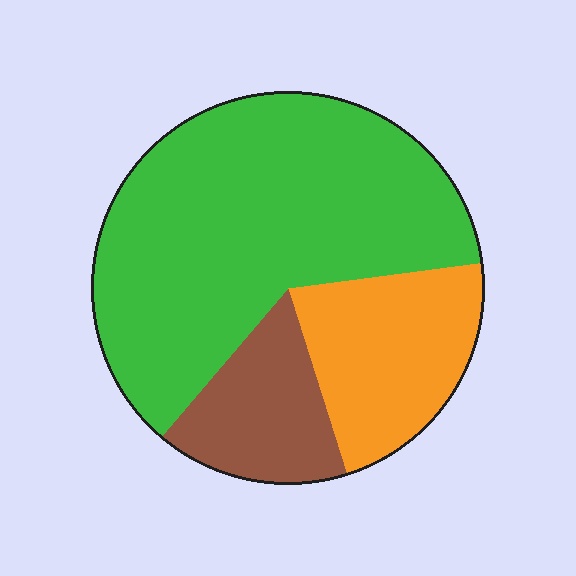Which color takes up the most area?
Green, at roughly 60%.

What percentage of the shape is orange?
Orange takes up about one fifth (1/5) of the shape.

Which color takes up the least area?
Brown, at roughly 15%.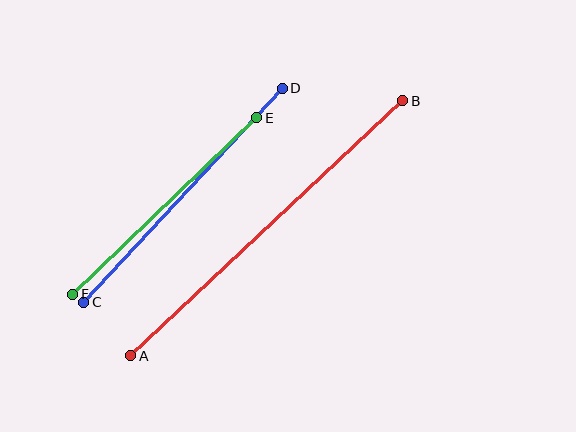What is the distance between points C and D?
The distance is approximately 292 pixels.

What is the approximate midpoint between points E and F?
The midpoint is at approximately (165, 206) pixels.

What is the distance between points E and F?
The distance is approximately 255 pixels.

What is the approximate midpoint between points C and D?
The midpoint is at approximately (183, 195) pixels.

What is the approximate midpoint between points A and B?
The midpoint is at approximately (267, 228) pixels.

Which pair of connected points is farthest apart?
Points A and B are farthest apart.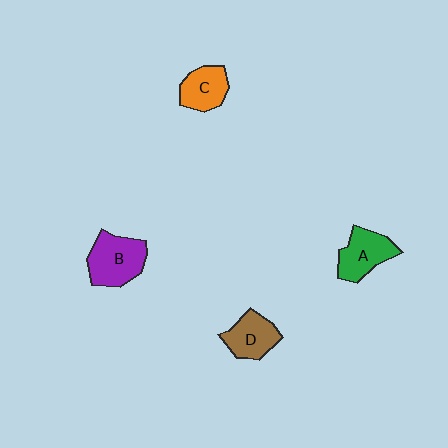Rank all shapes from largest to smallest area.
From largest to smallest: B (purple), A (green), D (brown), C (orange).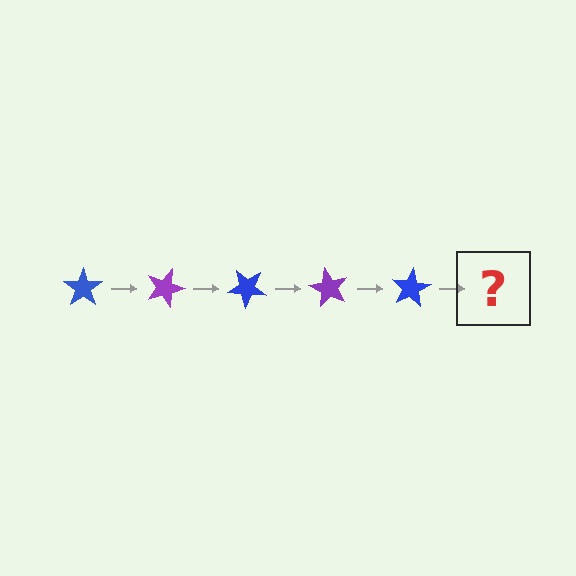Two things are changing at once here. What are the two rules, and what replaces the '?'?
The two rules are that it rotates 20 degrees each step and the color cycles through blue and purple. The '?' should be a purple star, rotated 100 degrees from the start.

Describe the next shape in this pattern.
It should be a purple star, rotated 100 degrees from the start.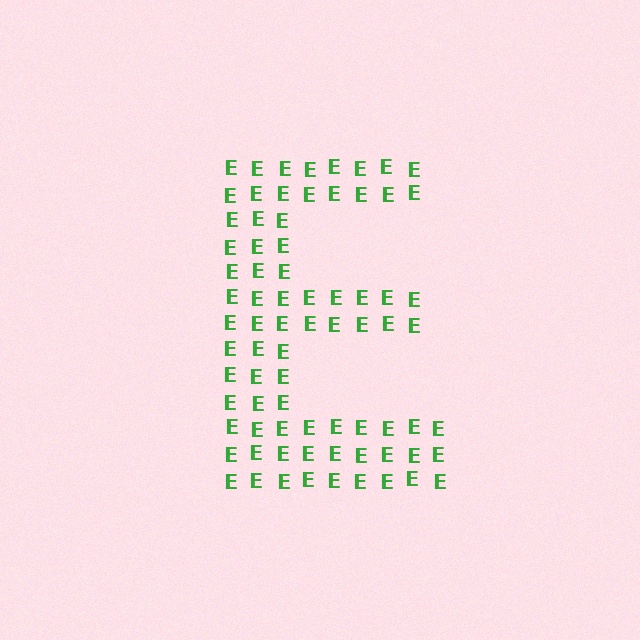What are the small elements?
The small elements are letter E's.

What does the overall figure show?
The overall figure shows the letter E.